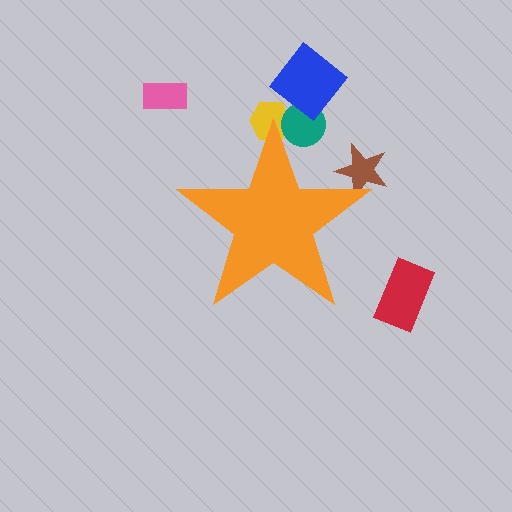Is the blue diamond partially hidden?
No, the blue diamond is fully visible.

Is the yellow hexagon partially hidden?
Yes, the yellow hexagon is partially hidden behind the orange star.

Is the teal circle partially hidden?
Yes, the teal circle is partially hidden behind the orange star.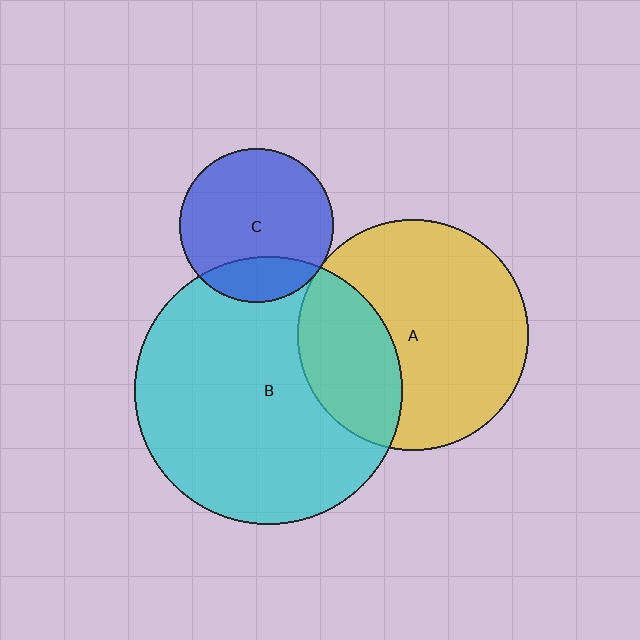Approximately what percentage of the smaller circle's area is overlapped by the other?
Approximately 20%.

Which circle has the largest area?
Circle B (cyan).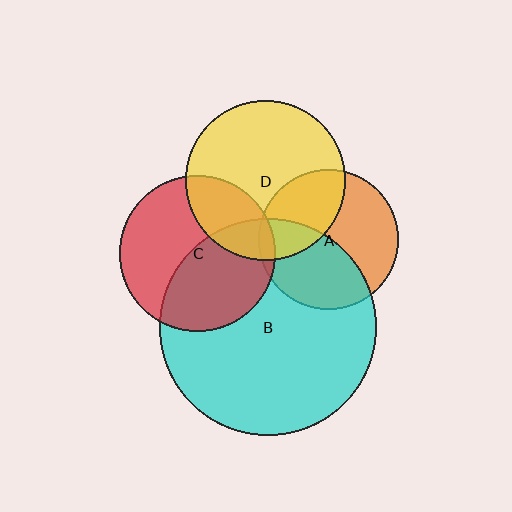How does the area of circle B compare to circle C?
Approximately 1.9 times.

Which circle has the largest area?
Circle B (cyan).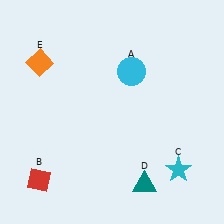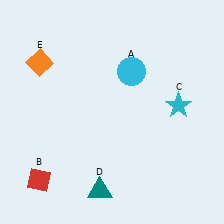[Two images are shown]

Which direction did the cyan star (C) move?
The cyan star (C) moved up.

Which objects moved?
The objects that moved are: the cyan star (C), the teal triangle (D).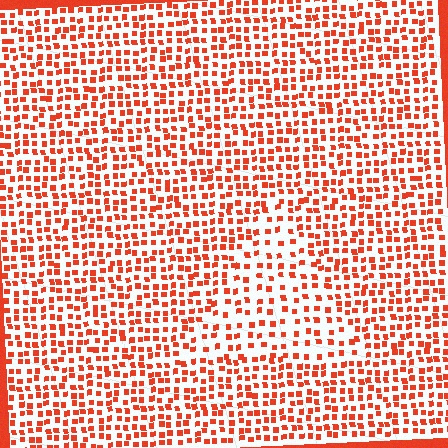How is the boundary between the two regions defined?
The boundary is defined by a change in element density (approximately 1.7x ratio). All elements are the same color, size, and shape.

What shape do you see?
I see a triangle.